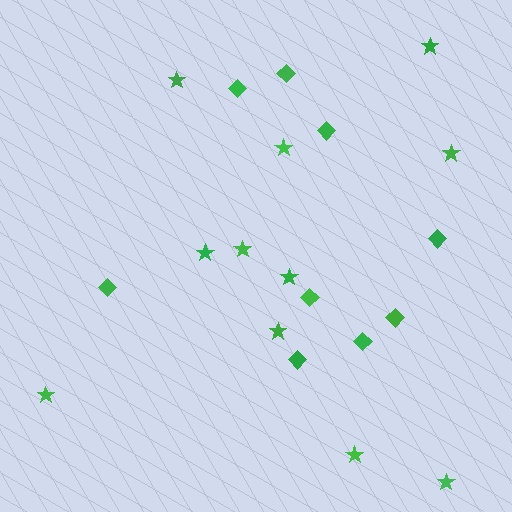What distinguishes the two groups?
There are 2 groups: one group of stars (11) and one group of diamonds (9).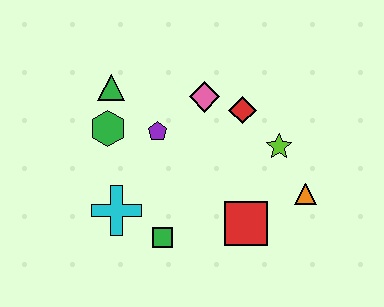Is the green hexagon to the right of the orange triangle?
No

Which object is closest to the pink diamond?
The red diamond is closest to the pink diamond.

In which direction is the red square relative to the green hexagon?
The red square is to the right of the green hexagon.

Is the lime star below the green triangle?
Yes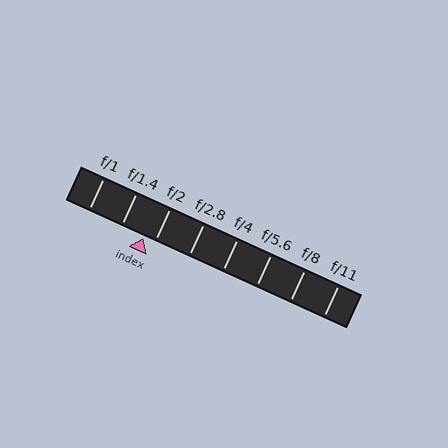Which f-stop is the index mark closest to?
The index mark is closest to f/2.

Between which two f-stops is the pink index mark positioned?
The index mark is between f/1.4 and f/2.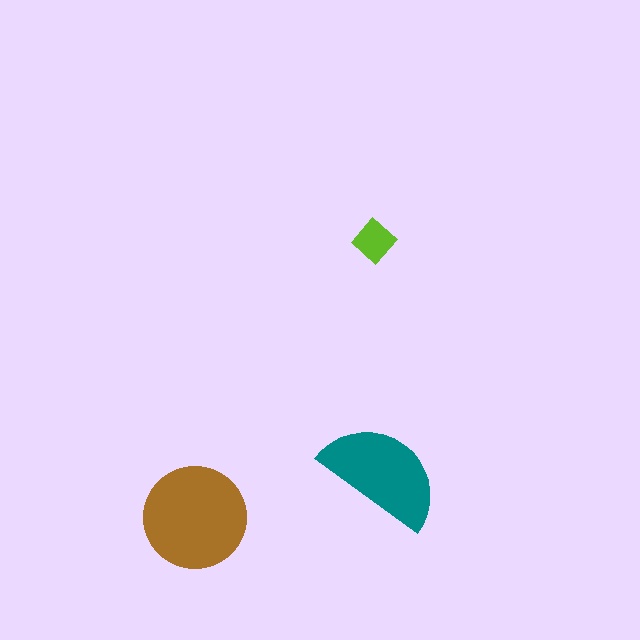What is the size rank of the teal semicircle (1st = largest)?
2nd.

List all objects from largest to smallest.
The brown circle, the teal semicircle, the lime diamond.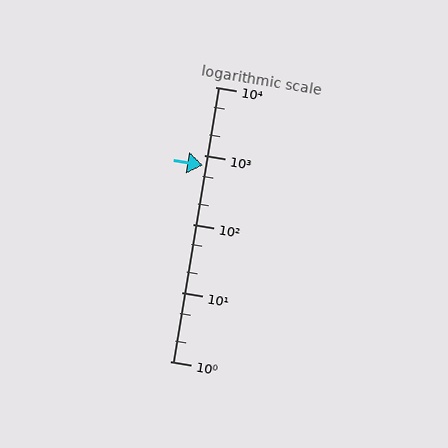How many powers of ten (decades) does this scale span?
The scale spans 4 decades, from 1 to 10000.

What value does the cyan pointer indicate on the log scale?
The pointer indicates approximately 720.